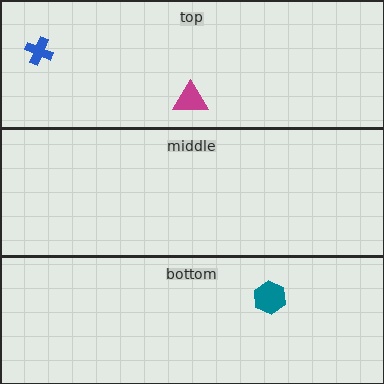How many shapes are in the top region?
2.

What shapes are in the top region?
The blue cross, the magenta triangle.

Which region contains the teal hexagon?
The bottom region.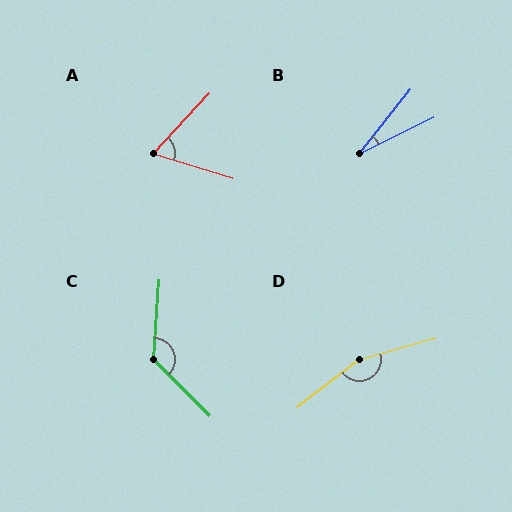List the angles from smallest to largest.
B (26°), A (64°), C (131°), D (158°).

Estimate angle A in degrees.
Approximately 64 degrees.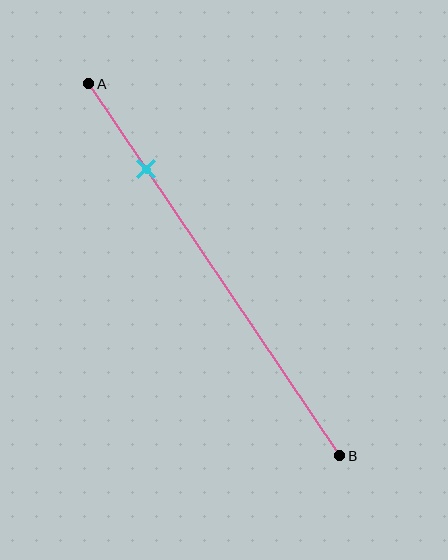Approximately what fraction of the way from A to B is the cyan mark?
The cyan mark is approximately 25% of the way from A to B.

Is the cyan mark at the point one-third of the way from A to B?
No, the mark is at about 25% from A, not at the 33% one-third point.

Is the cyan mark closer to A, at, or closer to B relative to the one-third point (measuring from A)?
The cyan mark is closer to point A than the one-third point of segment AB.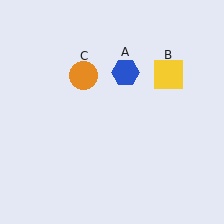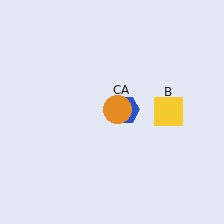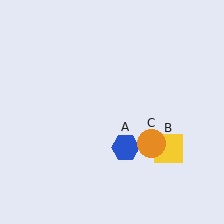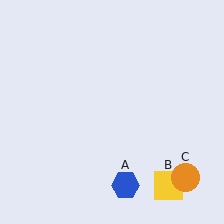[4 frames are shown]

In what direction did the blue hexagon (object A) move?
The blue hexagon (object A) moved down.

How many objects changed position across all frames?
3 objects changed position: blue hexagon (object A), yellow square (object B), orange circle (object C).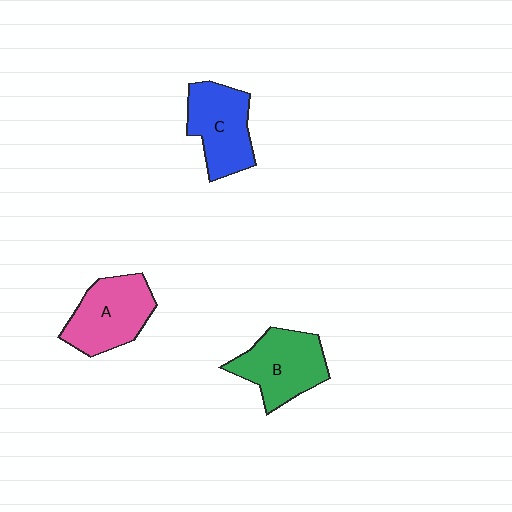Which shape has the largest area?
Shape A (pink).